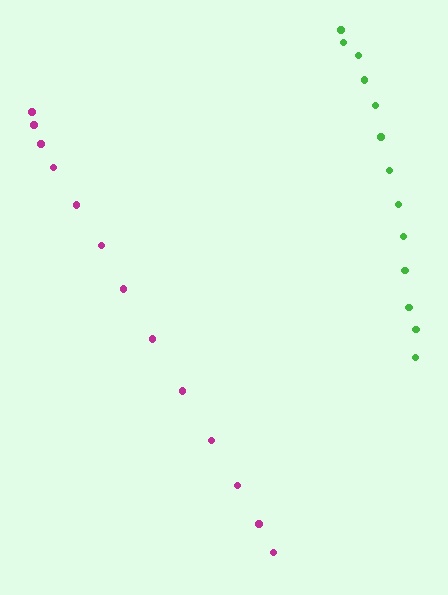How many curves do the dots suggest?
There are 2 distinct paths.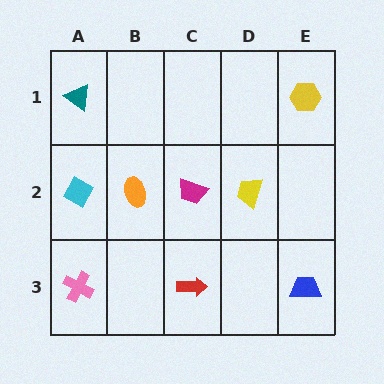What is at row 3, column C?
A red arrow.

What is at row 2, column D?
A yellow trapezoid.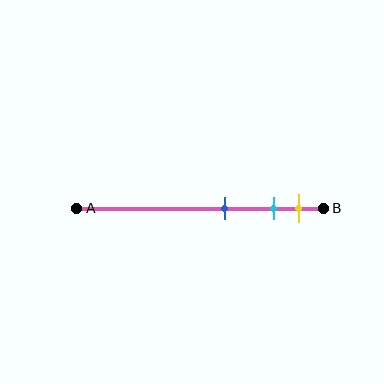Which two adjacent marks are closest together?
The cyan and yellow marks are the closest adjacent pair.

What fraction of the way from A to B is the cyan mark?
The cyan mark is approximately 80% (0.8) of the way from A to B.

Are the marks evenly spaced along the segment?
No, the marks are not evenly spaced.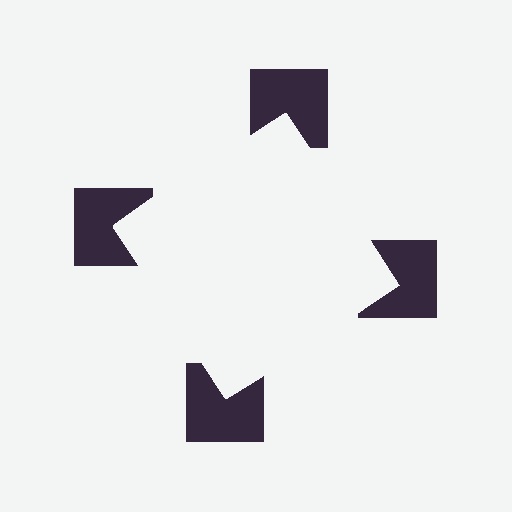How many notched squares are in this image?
There are 4 — one at each vertex of the illusory square.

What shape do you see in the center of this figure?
An illusory square — its edges are inferred from the aligned wedge cuts in the notched squares, not physically drawn.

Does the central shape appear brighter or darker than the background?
It typically appears slightly brighter than the background, even though no actual brightness change is drawn.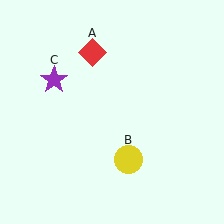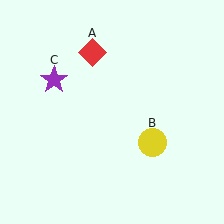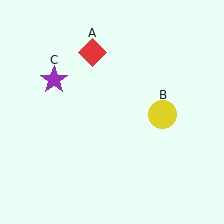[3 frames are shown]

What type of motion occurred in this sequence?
The yellow circle (object B) rotated counterclockwise around the center of the scene.